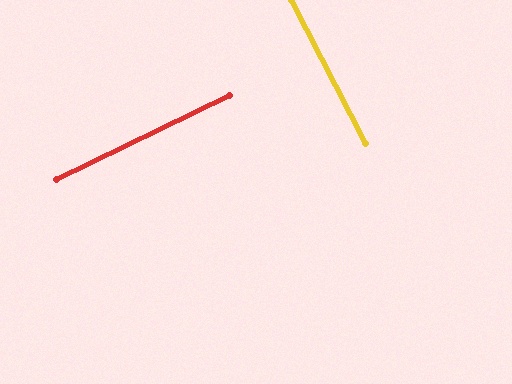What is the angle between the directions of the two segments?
Approximately 89 degrees.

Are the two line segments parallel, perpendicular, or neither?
Perpendicular — they meet at approximately 89°.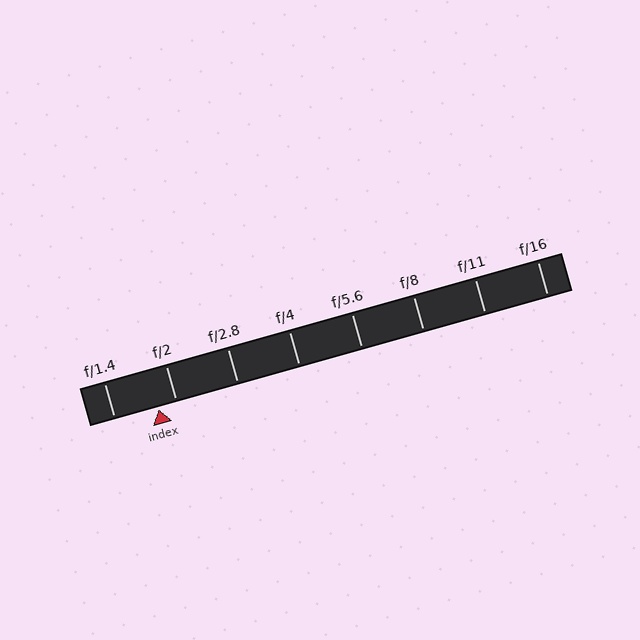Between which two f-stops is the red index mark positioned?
The index mark is between f/1.4 and f/2.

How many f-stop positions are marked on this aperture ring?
There are 8 f-stop positions marked.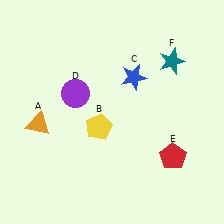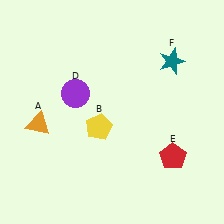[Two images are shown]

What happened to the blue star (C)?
The blue star (C) was removed in Image 2. It was in the top-right area of Image 1.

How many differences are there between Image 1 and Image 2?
There is 1 difference between the two images.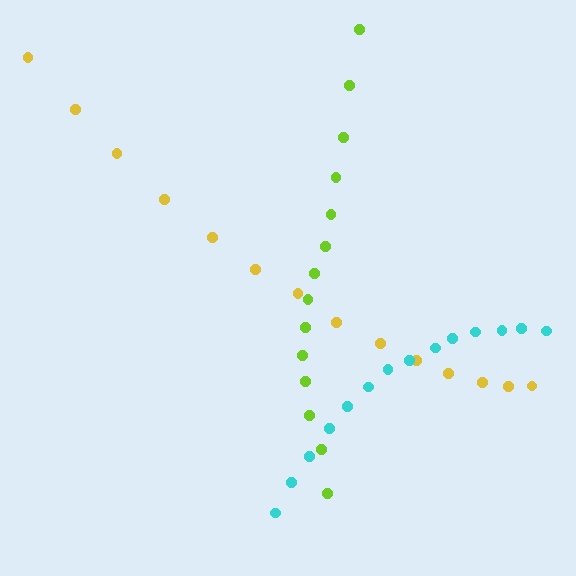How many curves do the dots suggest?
There are 3 distinct paths.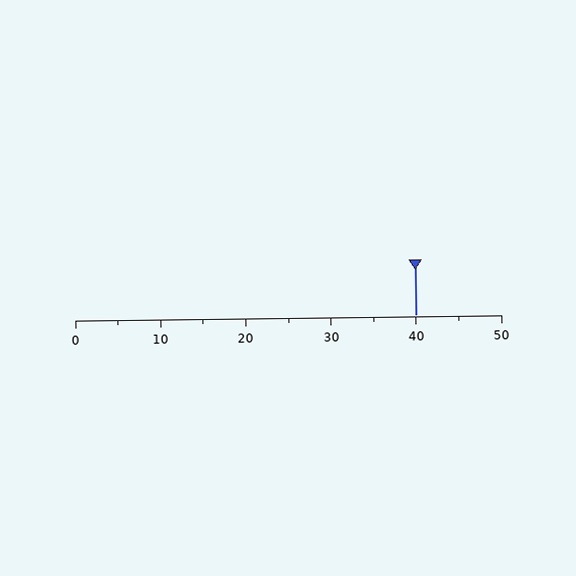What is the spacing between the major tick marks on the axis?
The major ticks are spaced 10 apart.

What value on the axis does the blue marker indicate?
The marker indicates approximately 40.